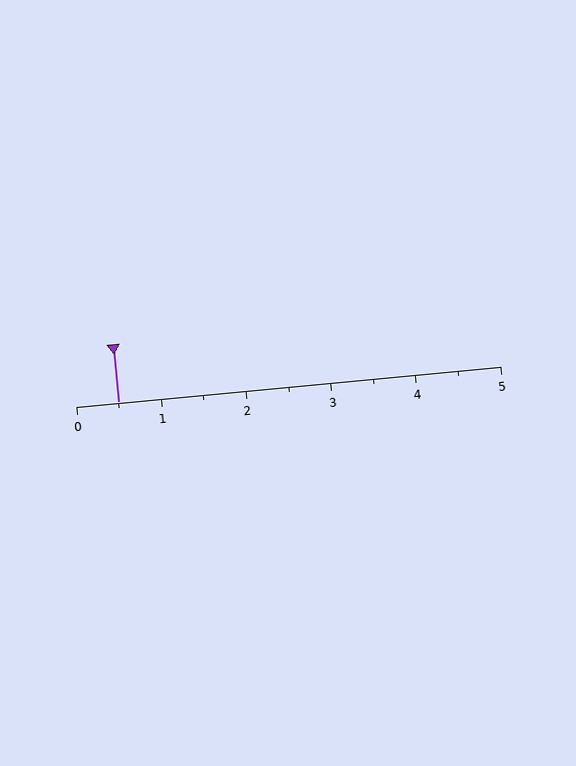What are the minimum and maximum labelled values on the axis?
The axis runs from 0 to 5.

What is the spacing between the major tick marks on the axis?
The major ticks are spaced 1 apart.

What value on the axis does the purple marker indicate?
The marker indicates approximately 0.5.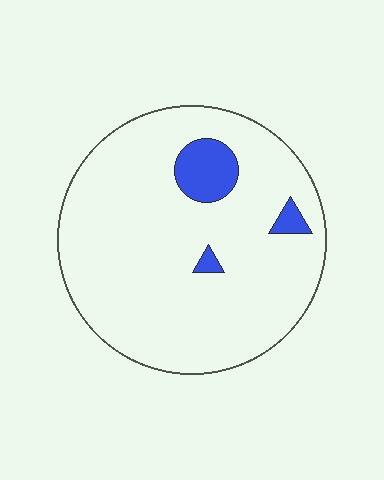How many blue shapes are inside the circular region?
3.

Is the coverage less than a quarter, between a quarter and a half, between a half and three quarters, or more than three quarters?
Less than a quarter.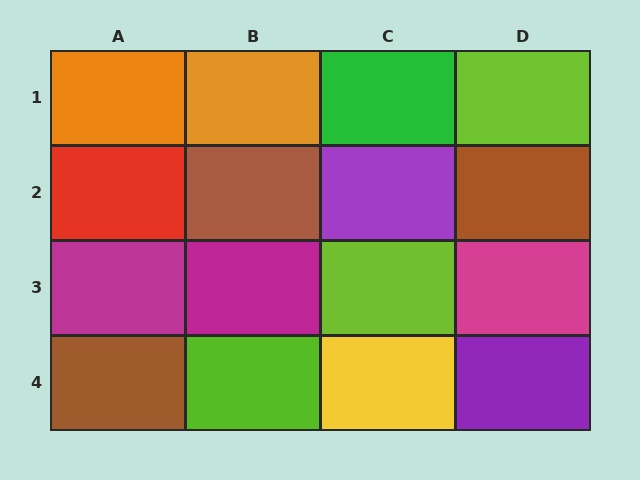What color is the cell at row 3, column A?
Magenta.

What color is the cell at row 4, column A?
Brown.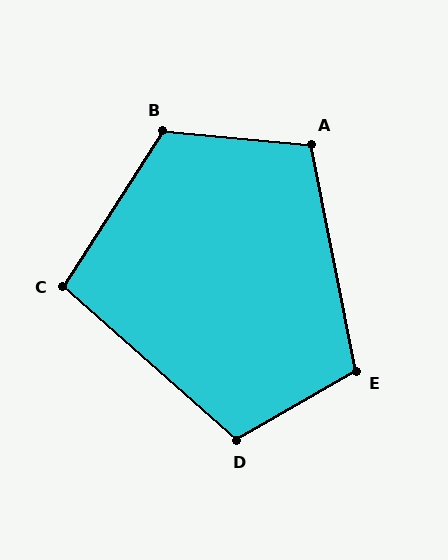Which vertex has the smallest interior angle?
C, at approximately 99 degrees.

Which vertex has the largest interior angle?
B, at approximately 117 degrees.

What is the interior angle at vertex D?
Approximately 109 degrees (obtuse).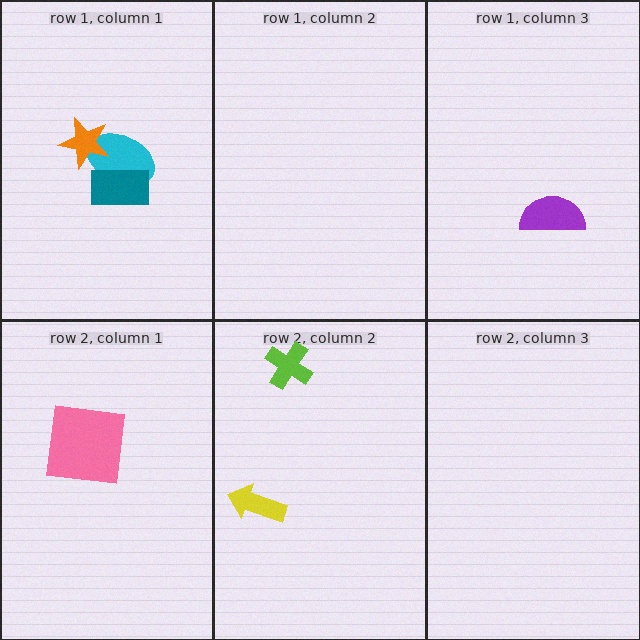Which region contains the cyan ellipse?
The row 1, column 1 region.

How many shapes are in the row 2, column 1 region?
1.